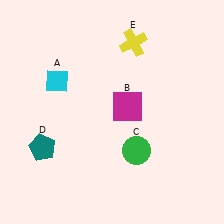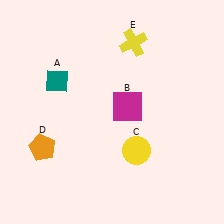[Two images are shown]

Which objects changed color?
A changed from cyan to teal. C changed from green to yellow. D changed from teal to orange.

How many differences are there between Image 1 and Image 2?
There are 3 differences between the two images.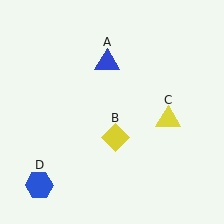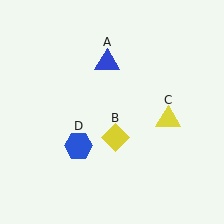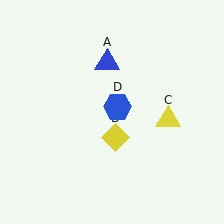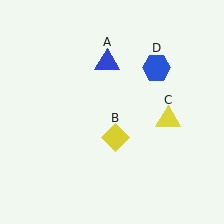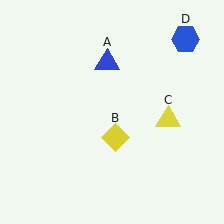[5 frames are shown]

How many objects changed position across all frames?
1 object changed position: blue hexagon (object D).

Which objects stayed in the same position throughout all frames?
Blue triangle (object A) and yellow diamond (object B) and yellow triangle (object C) remained stationary.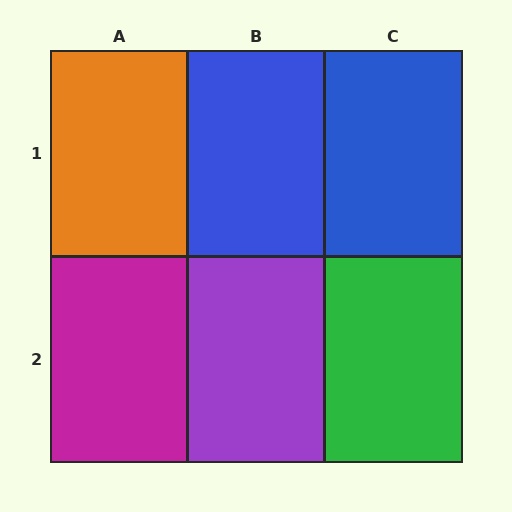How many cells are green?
1 cell is green.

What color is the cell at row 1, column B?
Blue.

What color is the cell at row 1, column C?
Blue.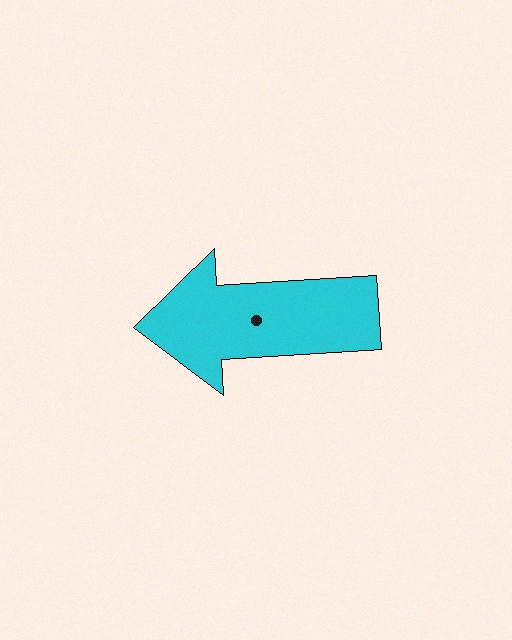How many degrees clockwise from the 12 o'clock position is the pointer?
Approximately 266 degrees.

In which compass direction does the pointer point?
West.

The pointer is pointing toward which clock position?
Roughly 9 o'clock.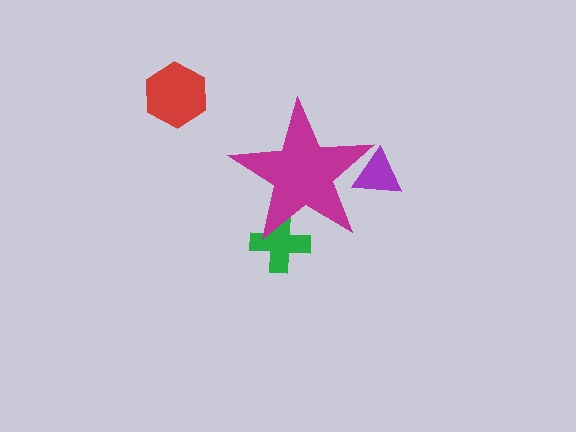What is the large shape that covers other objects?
A magenta star.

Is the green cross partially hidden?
Yes, the green cross is partially hidden behind the magenta star.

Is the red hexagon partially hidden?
No, the red hexagon is fully visible.